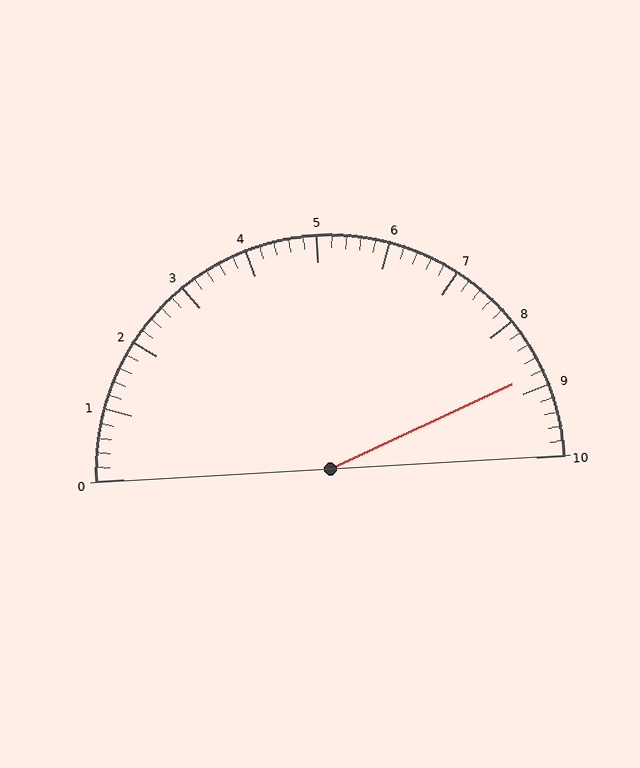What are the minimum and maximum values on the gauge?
The gauge ranges from 0 to 10.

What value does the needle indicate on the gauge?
The needle indicates approximately 8.8.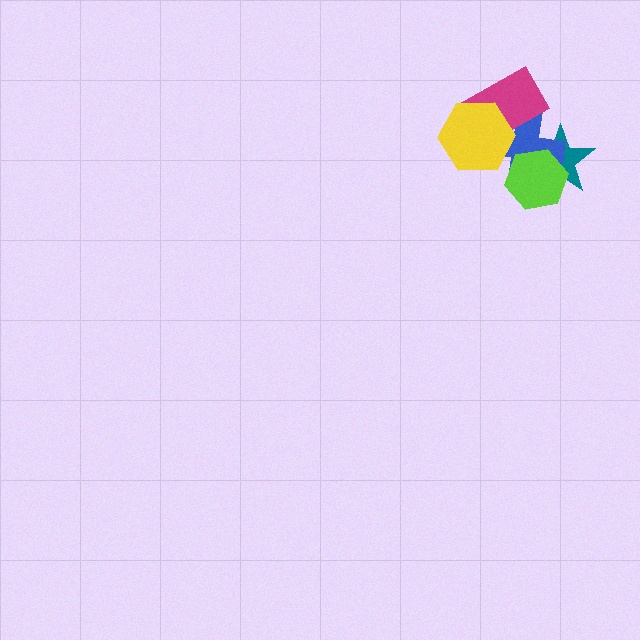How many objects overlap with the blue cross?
4 objects overlap with the blue cross.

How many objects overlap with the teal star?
2 objects overlap with the teal star.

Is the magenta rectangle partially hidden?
Yes, it is partially covered by another shape.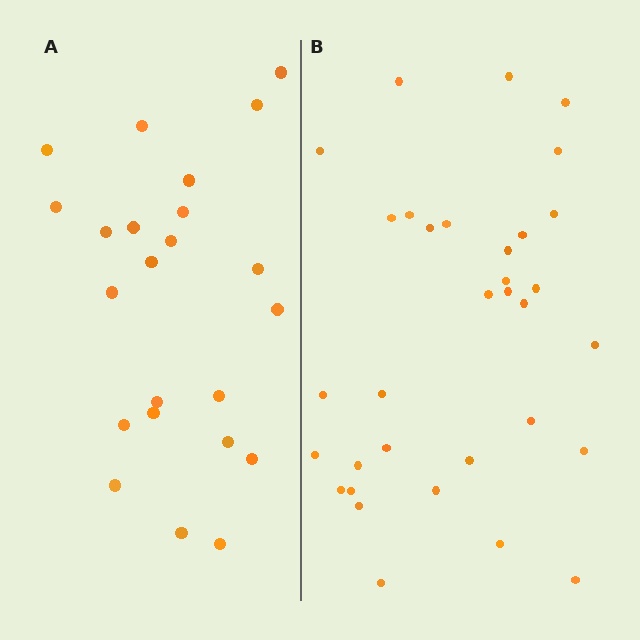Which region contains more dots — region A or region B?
Region B (the right region) has more dots.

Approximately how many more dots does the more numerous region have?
Region B has roughly 10 or so more dots than region A.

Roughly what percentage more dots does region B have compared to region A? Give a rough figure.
About 45% more.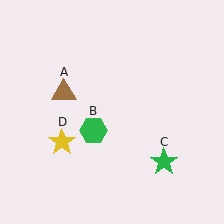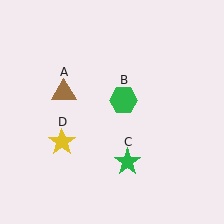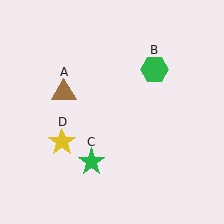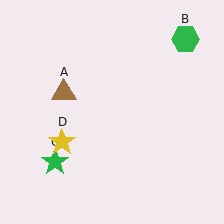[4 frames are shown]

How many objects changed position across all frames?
2 objects changed position: green hexagon (object B), green star (object C).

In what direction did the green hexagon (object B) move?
The green hexagon (object B) moved up and to the right.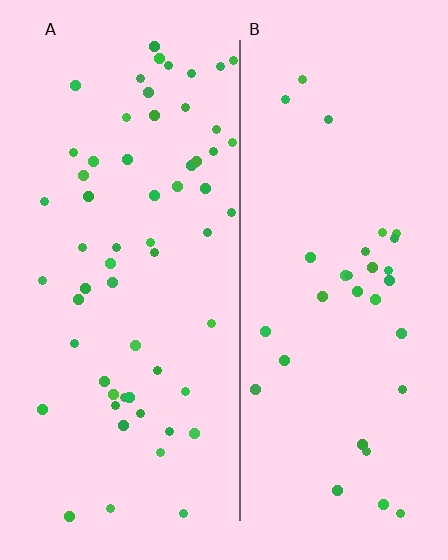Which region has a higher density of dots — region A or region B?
A (the left).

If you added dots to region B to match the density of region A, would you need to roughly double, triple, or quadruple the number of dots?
Approximately double.